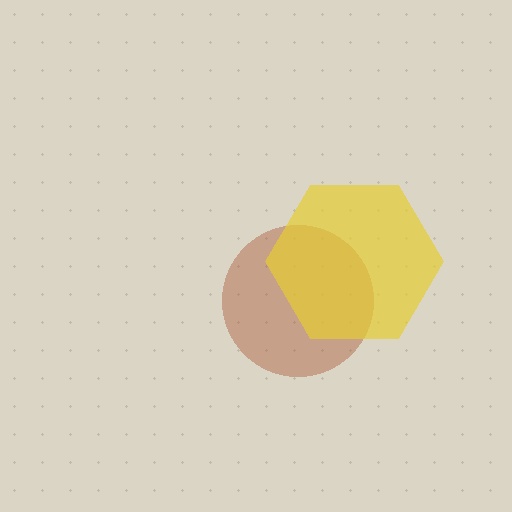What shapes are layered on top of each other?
The layered shapes are: a brown circle, a yellow hexagon.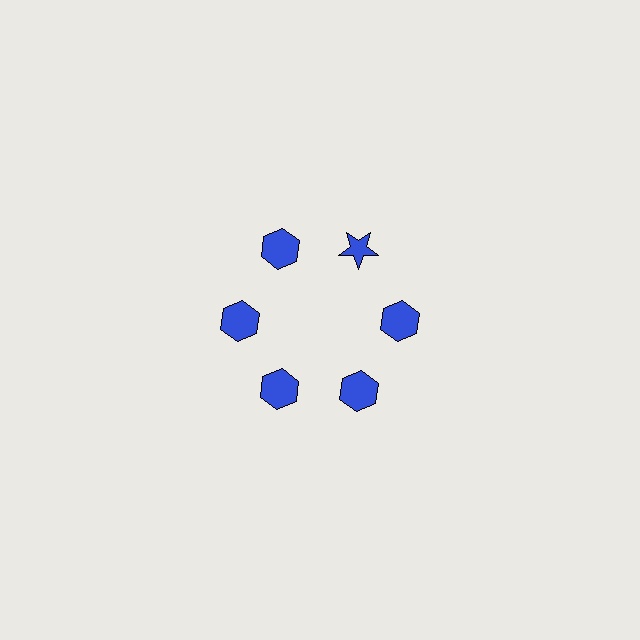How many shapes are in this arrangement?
There are 6 shapes arranged in a ring pattern.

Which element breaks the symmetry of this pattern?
The blue star at roughly the 1 o'clock position breaks the symmetry. All other shapes are blue hexagons.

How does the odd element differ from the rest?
It has a different shape: star instead of hexagon.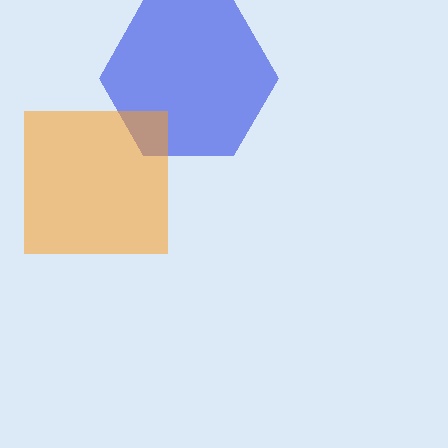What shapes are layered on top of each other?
The layered shapes are: a blue hexagon, an orange square.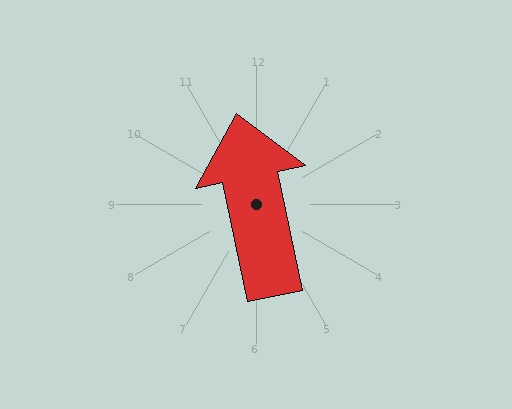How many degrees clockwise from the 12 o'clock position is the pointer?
Approximately 348 degrees.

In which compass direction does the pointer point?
North.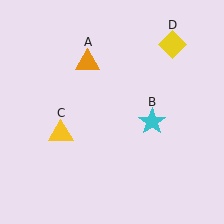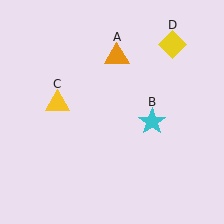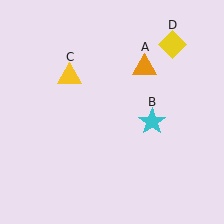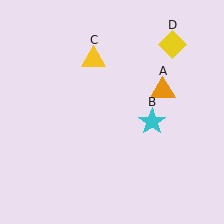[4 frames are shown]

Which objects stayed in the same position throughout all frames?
Cyan star (object B) and yellow diamond (object D) remained stationary.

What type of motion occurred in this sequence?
The orange triangle (object A), yellow triangle (object C) rotated clockwise around the center of the scene.